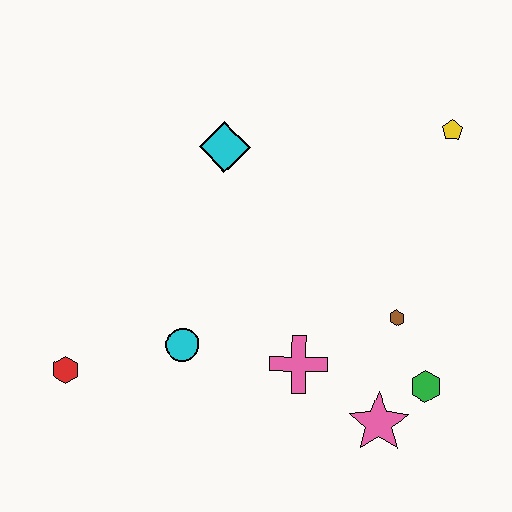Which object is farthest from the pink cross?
The yellow pentagon is farthest from the pink cross.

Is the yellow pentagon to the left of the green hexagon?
No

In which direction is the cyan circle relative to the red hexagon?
The cyan circle is to the right of the red hexagon.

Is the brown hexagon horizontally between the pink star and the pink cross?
No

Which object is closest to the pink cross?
The pink star is closest to the pink cross.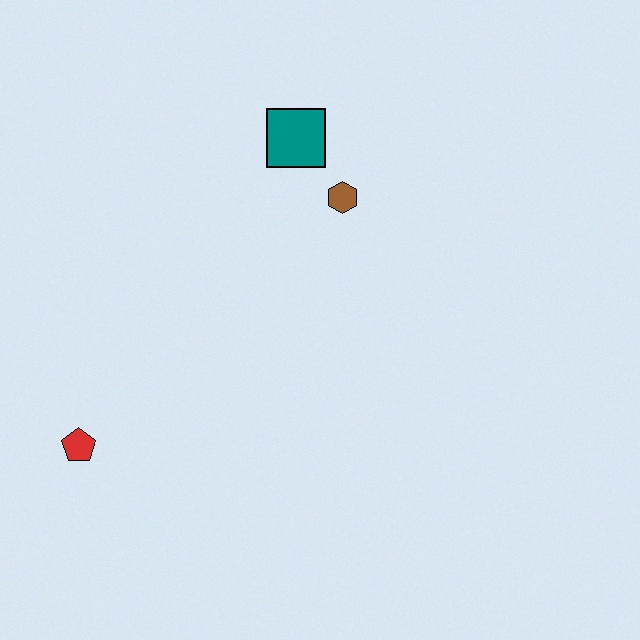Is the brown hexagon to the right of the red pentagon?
Yes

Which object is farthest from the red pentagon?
The teal square is farthest from the red pentagon.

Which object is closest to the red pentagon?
The brown hexagon is closest to the red pentagon.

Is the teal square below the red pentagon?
No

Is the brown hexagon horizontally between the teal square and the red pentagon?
No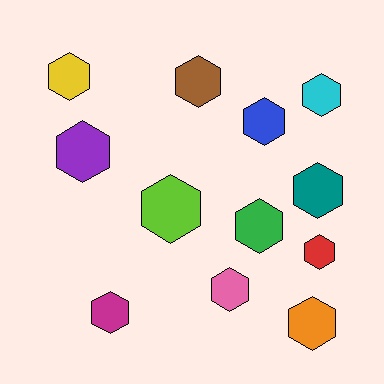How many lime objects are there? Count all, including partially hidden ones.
There is 1 lime object.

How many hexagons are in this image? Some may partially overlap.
There are 12 hexagons.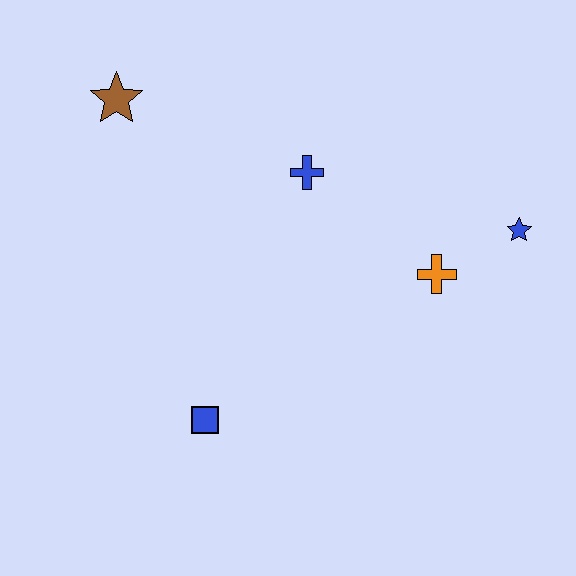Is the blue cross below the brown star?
Yes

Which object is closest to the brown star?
The blue cross is closest to the brown star.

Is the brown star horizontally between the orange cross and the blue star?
No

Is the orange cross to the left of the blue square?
No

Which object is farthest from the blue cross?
The blue square is farthest from the blue cross.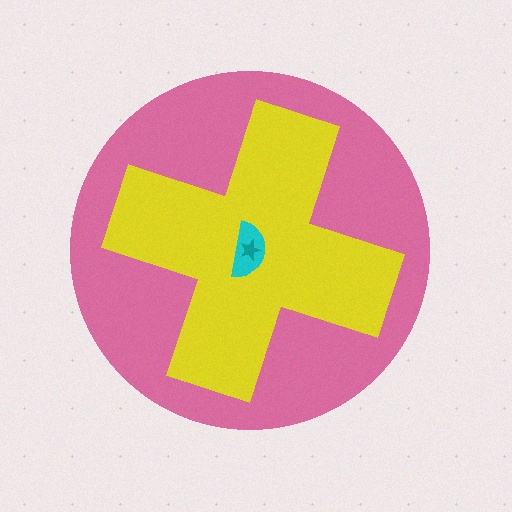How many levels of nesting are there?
4.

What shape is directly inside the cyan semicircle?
The teal star.